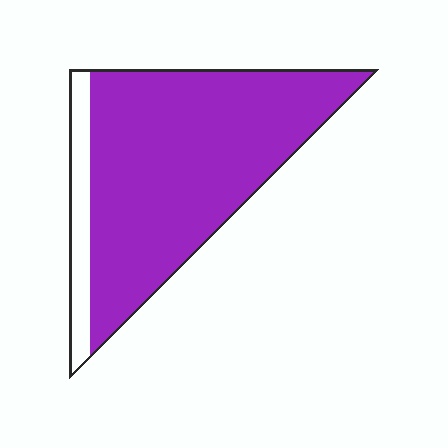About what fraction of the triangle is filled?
About seven eighths (7/8).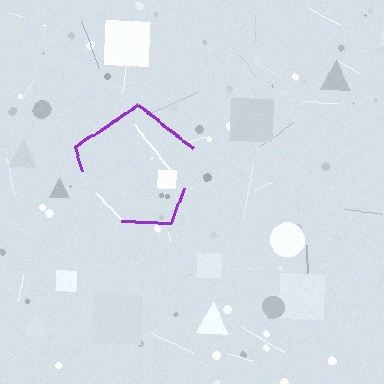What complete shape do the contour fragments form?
The contour fragments form a pentagon.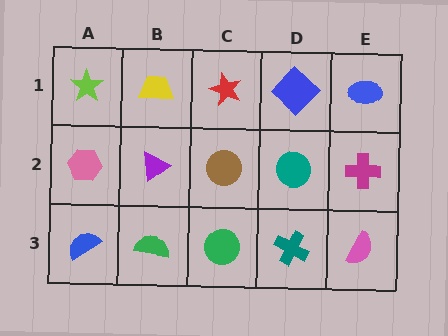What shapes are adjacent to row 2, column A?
A lime star (row 1, column A), a blue semicircle (row 3, column A), a purple triangle (row 2, column B).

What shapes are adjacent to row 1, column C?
A brown circle (row 2, column C), a yellow trapezoid (row 1, column B), a blue diamond (row 1, column D).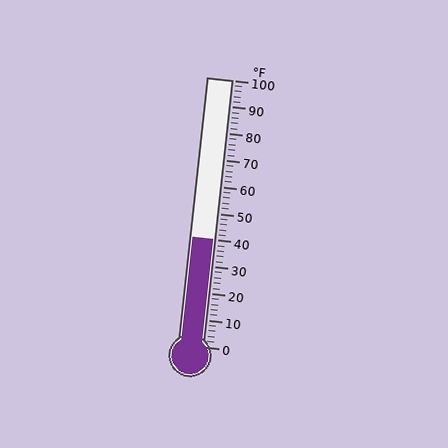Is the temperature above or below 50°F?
The temperature is below 50°F.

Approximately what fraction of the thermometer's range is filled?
The thermometer is filled to approximately 40% of its range.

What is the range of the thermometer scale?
The thermometer scale ranges from 0°F to 100°F.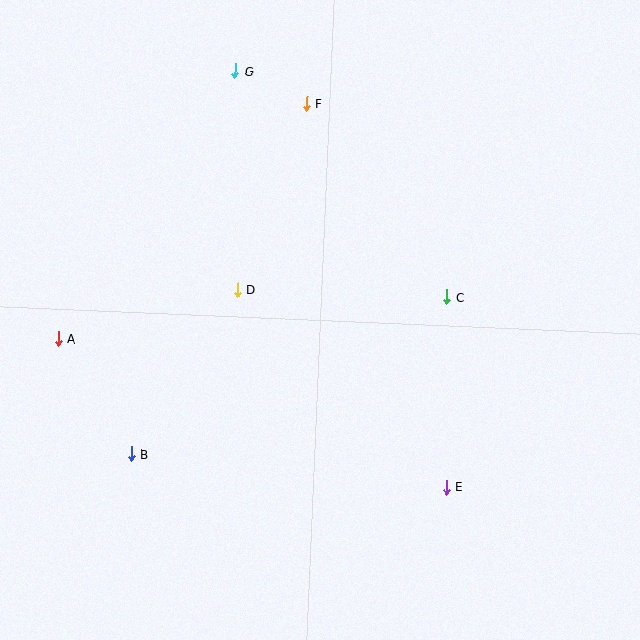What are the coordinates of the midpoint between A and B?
The midpoint between A and B is at (95, 396).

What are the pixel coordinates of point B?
Point B is at (131, 454).